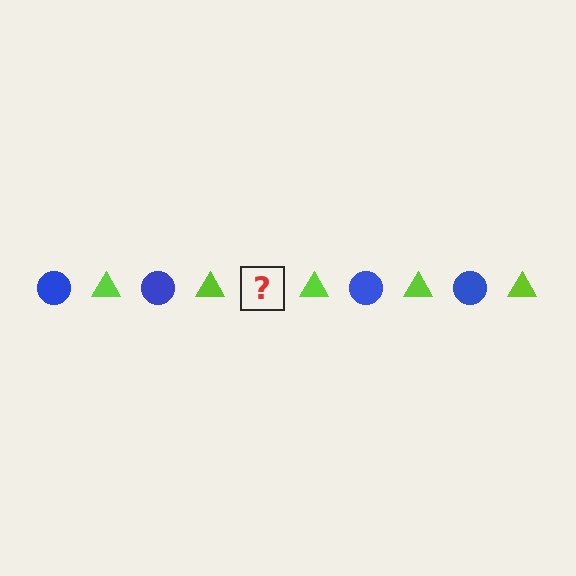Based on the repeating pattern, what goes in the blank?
The blank should be a blue circle.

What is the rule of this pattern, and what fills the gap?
The rule is that the pattern alternates between blue circle and lime triangle. The gap should be filled with a blue circle.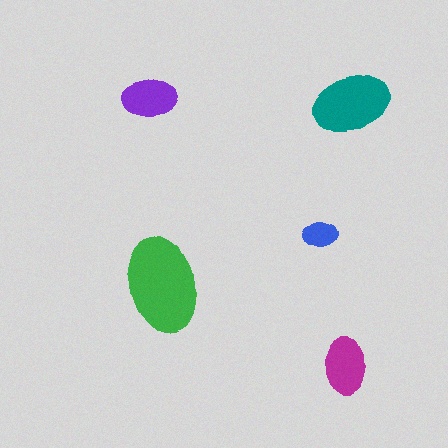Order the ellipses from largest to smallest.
the green one, the teal one, the magenta one, the purple one, the blue one.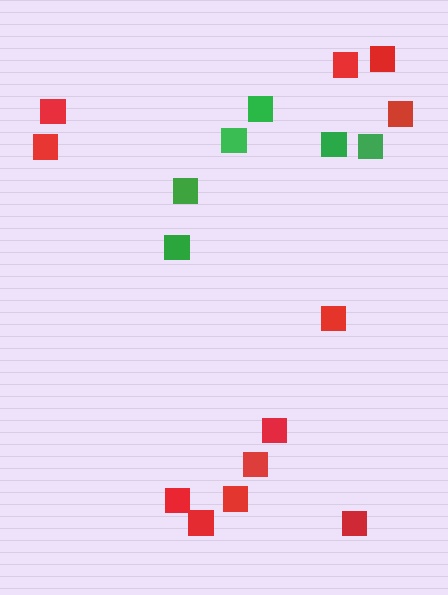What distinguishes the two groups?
There are 2 groups: one group of red squares (12) and one group of green squares (6).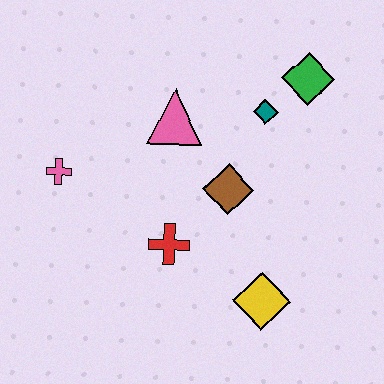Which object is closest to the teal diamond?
The green diamond is closest to the teal diamond.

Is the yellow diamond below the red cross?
Yes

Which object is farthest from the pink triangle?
The yellow diamond is farthest from the pink triangle.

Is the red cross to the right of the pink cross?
Yes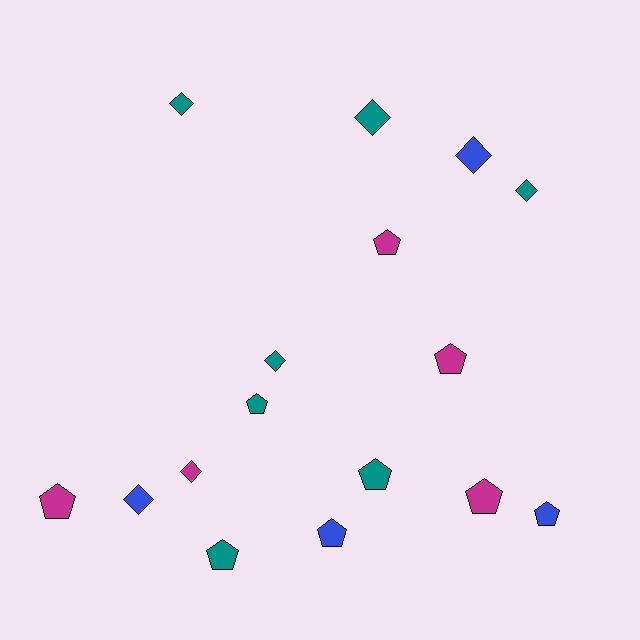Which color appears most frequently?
Teal, with 7 objects.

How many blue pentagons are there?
There are 2 blue pentagons.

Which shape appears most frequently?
Pentagon, with 9 objects.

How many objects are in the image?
There are 16 objects.